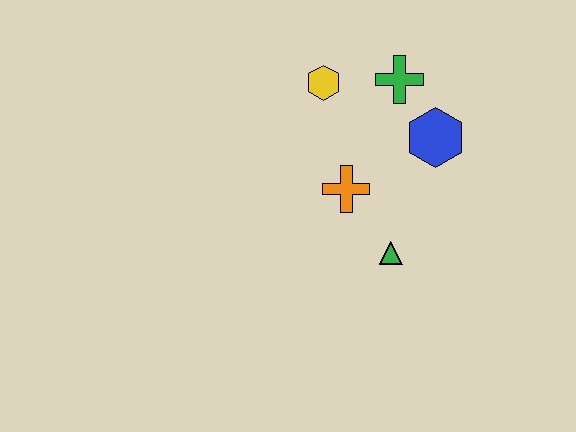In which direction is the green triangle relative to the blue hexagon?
The green triangle is below the blue hexagon.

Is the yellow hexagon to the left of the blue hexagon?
Yes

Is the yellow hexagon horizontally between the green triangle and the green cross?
No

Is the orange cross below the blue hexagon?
Yes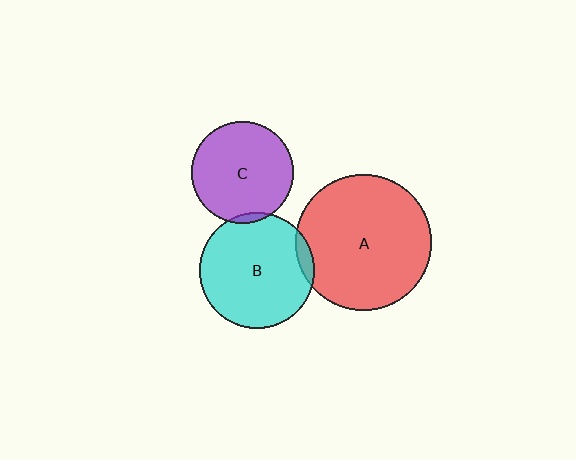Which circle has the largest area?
Circle A (red).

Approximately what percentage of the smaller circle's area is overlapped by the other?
Approximately 5%.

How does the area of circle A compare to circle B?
Approximately 1.4 times.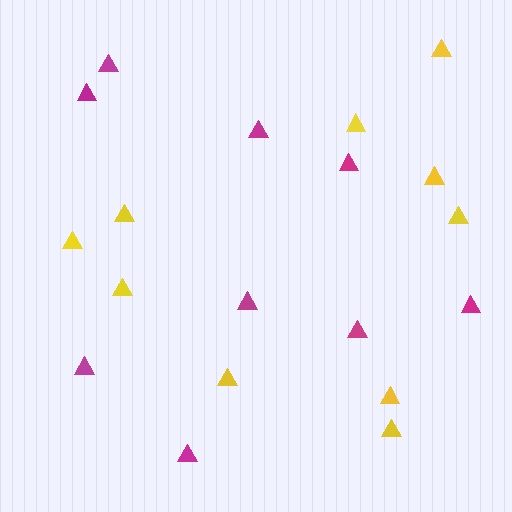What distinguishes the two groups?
There are 2 groups: one group of yellow triangles (10) and one group of magenta triangles (9).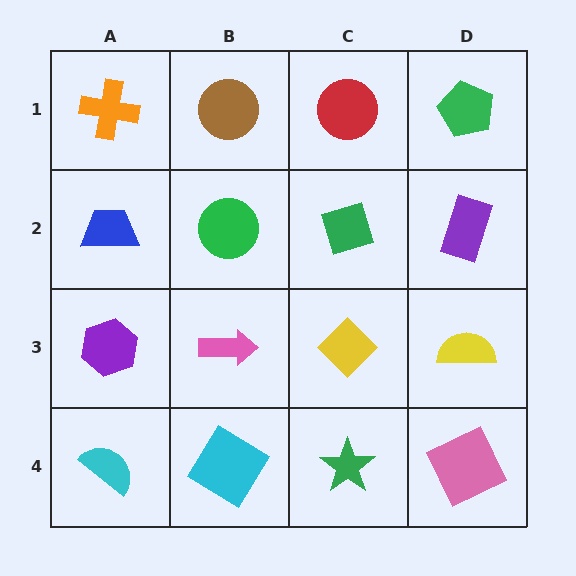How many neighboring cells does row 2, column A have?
3.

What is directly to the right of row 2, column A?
A green circle.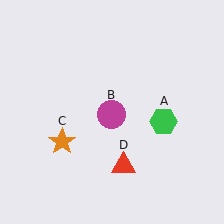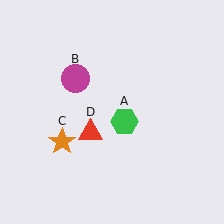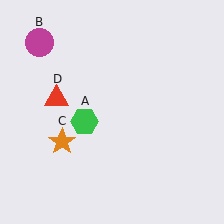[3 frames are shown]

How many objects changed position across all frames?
3 objects changed position: green hexagon (object A), magenta circle (object B), red triangle (object D).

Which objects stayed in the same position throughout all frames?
Orange star (object C) remained stationary.